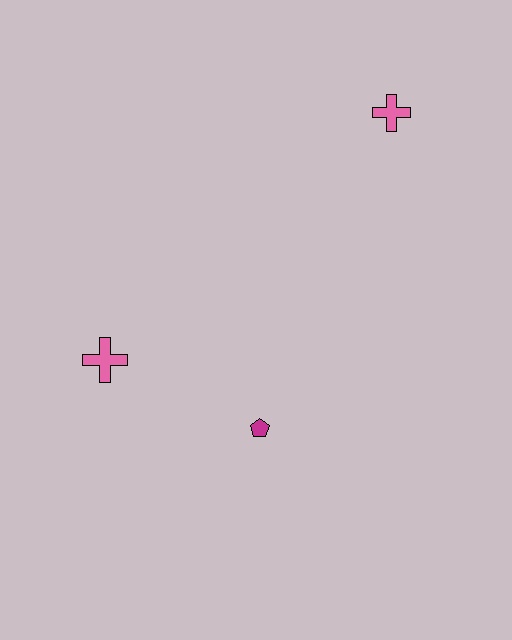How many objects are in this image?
There are 3 objects.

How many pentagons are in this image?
There is 1 pentagon.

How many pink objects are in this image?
There are 2 pink objects.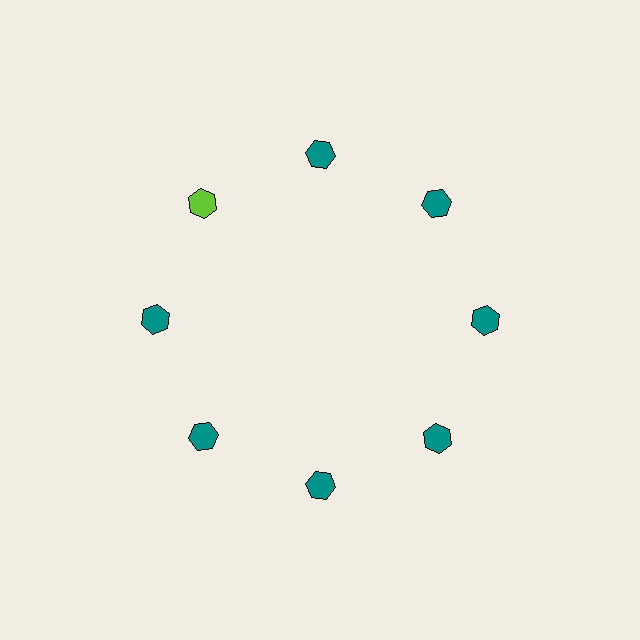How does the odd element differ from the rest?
It has a different color: lime instead of teal.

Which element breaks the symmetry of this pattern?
The lime hexagon at roughly the 10 o'clock position breaks the symmetry. All other shapes are teal hexagons.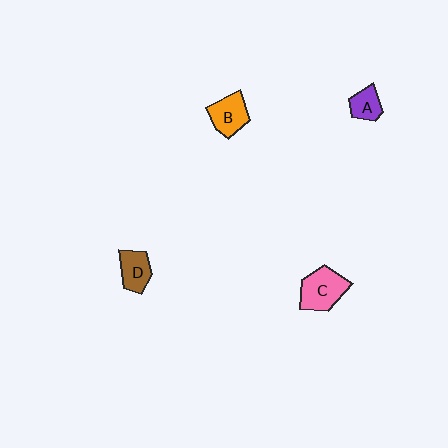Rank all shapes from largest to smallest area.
From largest to smallest: C (pink), B (orange), D (brown), A (purple).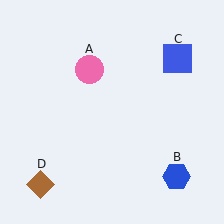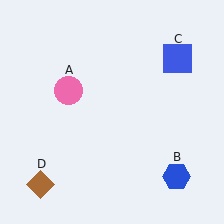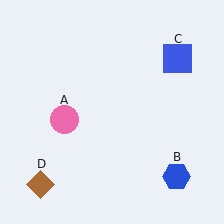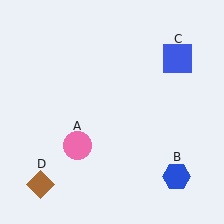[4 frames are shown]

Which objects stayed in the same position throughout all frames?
Blue hexagon (object B) and blue square (object C) and brown diamond (object D) remained stationary.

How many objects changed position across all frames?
1 object changed position: pink circle (object A).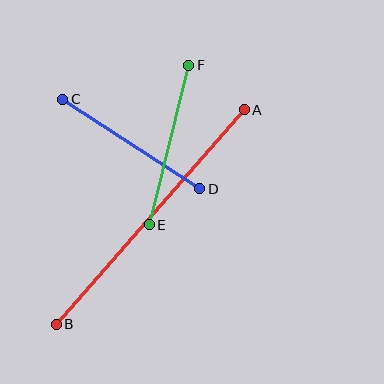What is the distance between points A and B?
The distance is approximately 285 pixels.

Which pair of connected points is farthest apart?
Points A and B are farthest apart.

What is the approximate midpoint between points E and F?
The midpoint is at approximately (169, 145) pixels.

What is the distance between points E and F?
The distance is approximately 164 pixels.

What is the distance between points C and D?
The distance is approximately 164 pixels.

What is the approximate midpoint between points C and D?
The midpoint is at approximately (131, 144) pixels.